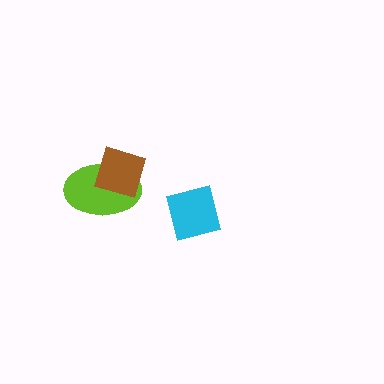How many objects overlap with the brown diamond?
1 object overlaps with the brown diamond.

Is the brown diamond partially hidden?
No, no other shape covers it.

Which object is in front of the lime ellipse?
The brown diamond is in front of the lime ellipse.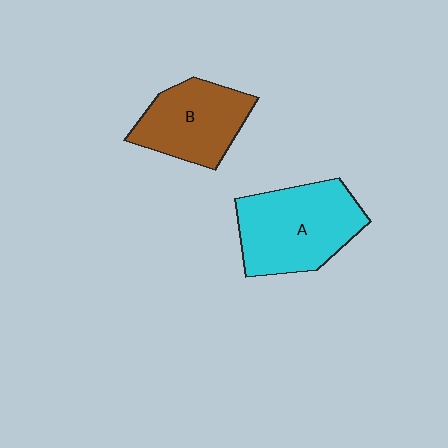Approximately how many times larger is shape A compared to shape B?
Approximately 1.3 times.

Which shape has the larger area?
Shape A (cyan).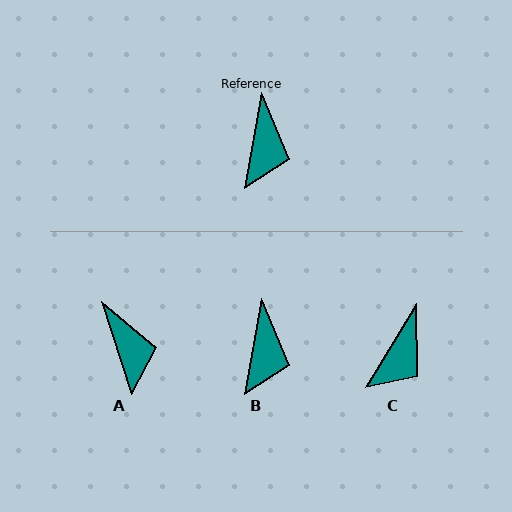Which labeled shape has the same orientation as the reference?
B.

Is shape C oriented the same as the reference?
No, it is off by about 21 degrees.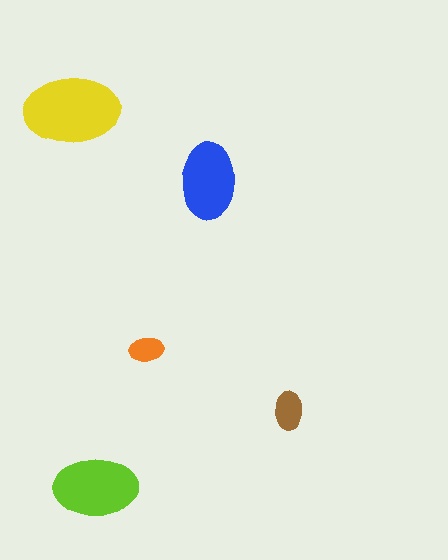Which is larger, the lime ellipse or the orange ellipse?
The lime one.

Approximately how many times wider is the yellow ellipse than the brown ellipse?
About 2.5 times wider.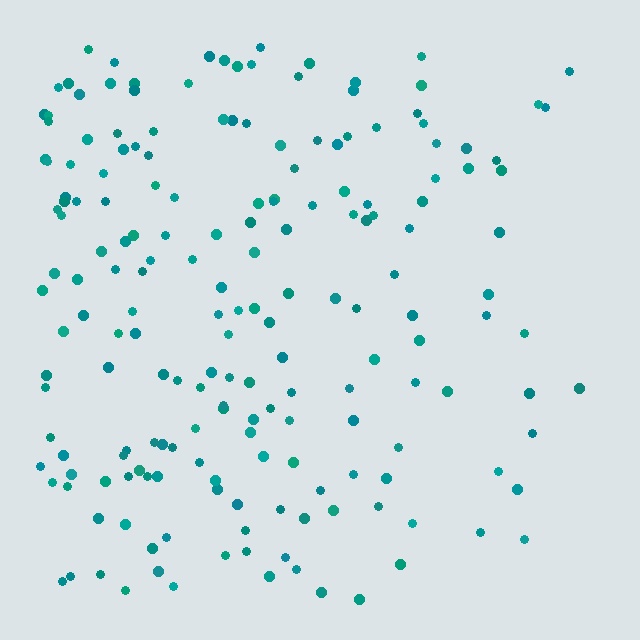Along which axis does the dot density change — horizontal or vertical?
Horizontal.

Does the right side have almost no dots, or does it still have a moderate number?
Still a moderate number, just noticeably fewer than the left.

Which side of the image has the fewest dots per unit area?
The right.